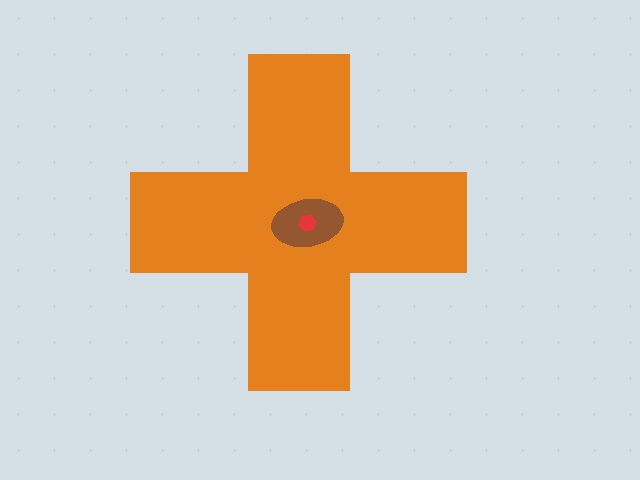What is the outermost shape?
The orange cross.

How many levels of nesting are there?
3.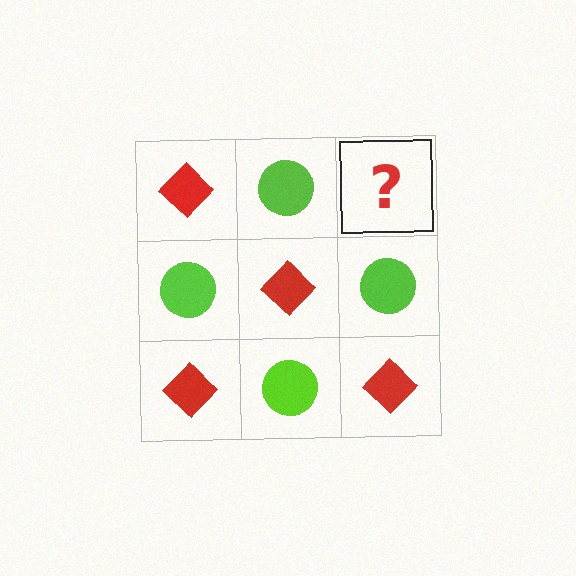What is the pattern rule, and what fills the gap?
The rule is that it alternates red diamond and lime circle in a checkerboard pattern. The gap should be filled with a red diamond.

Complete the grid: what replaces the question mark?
The question mark should be replaced with a red diamond.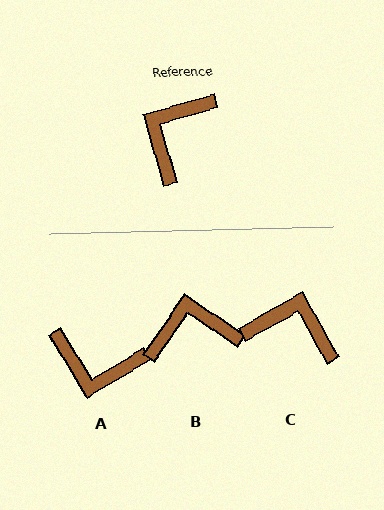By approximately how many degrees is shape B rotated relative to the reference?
Approximately 51 degrees clockwise.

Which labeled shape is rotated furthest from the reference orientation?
A, about 105 degrees away.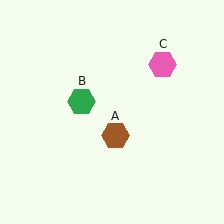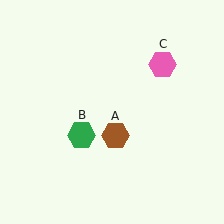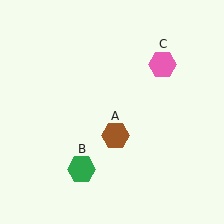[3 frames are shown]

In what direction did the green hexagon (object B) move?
The green hexagon (object B) moved down.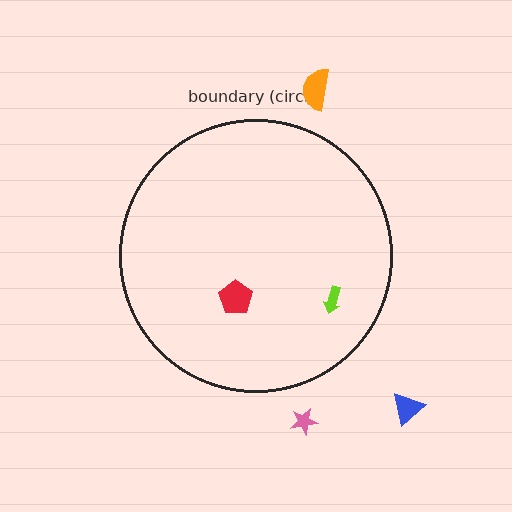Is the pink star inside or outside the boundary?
Outside.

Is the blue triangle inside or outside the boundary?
Outside.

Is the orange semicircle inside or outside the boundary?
Outside.